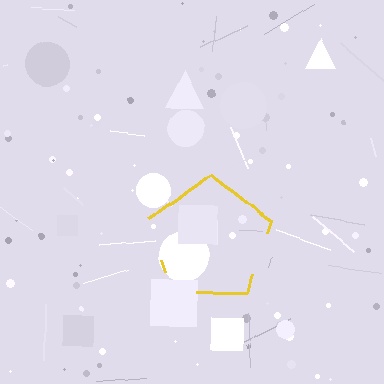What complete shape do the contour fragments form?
The contour fragments form a pentagon.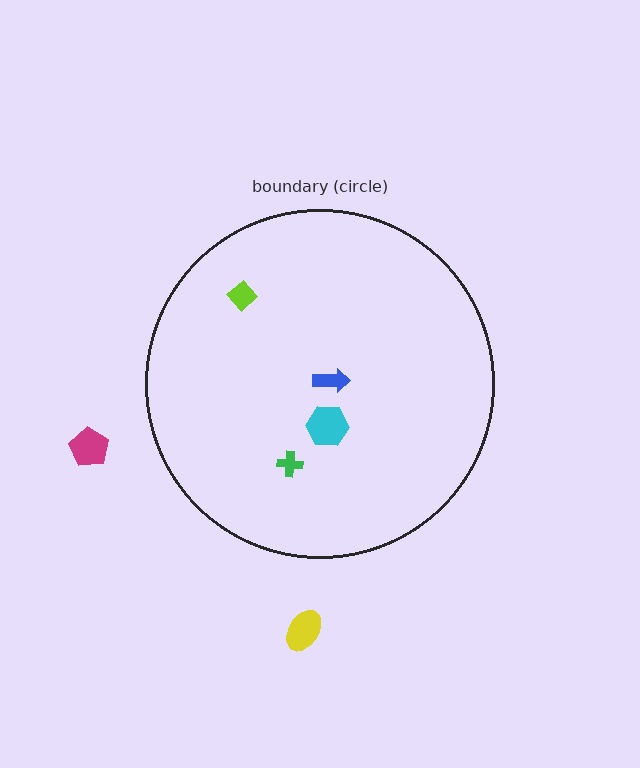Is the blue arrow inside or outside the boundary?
Inside.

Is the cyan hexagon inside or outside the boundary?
Inside.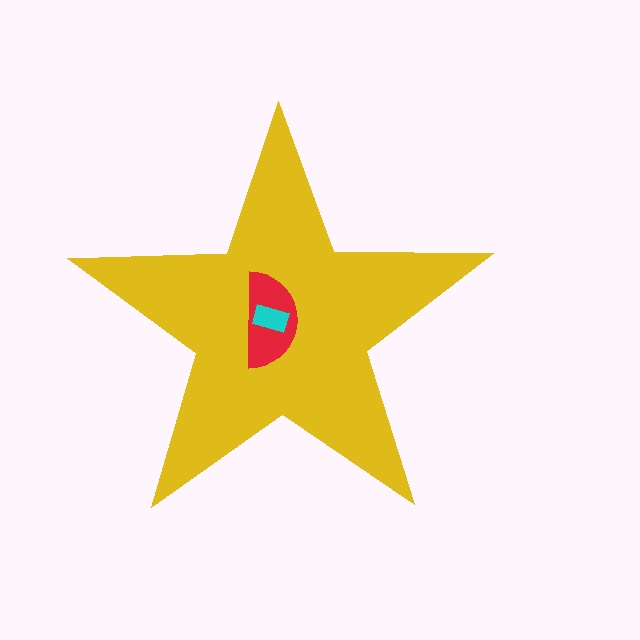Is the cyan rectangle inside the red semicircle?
Yes.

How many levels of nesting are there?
3.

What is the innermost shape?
The cyan rectangle.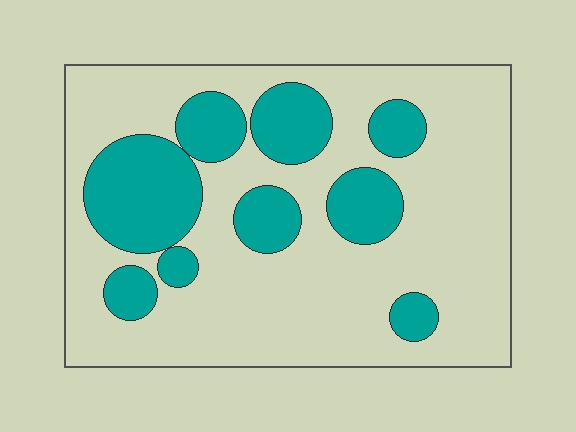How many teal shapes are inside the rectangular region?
9.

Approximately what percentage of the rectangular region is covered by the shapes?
Approximately 30%.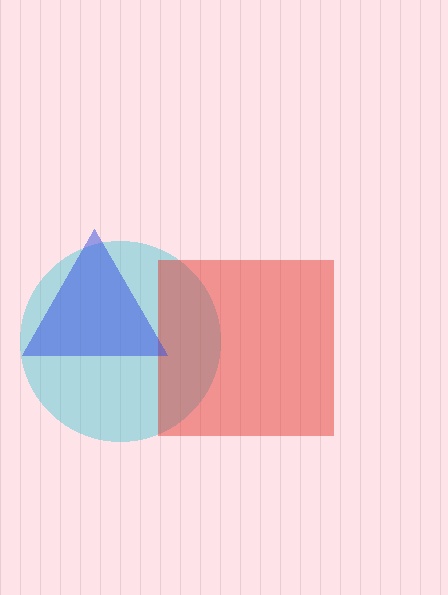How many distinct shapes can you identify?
There are 3 distinct shapes: a cyan circle, a red square, a blue triangle.